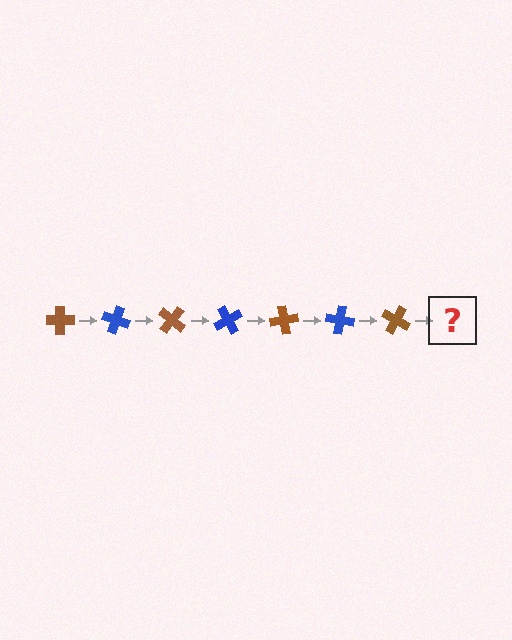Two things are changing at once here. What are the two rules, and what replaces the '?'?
The two rules are that it rotates 20 degrees each step and the color cycles through brown and blue. The '?' should be a blue cross, rotated 140 degrees from the start.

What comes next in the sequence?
The next element should be a blue cross, rotated 140 degrees from the start.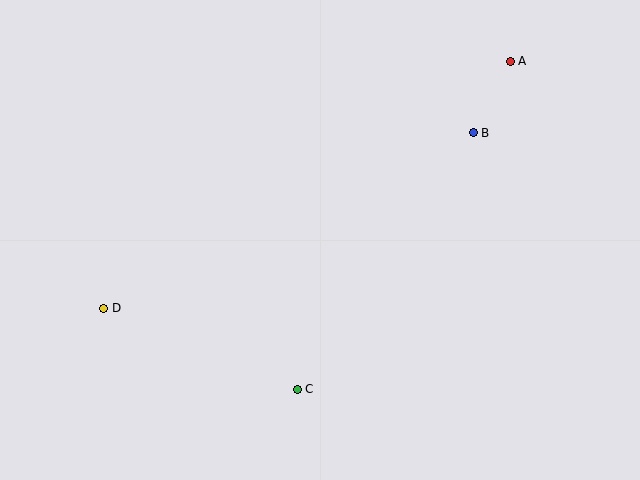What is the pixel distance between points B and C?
The distance between B and C is 311 pixels.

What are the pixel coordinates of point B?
Point B is at (473, 133).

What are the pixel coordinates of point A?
Point A is at (510, 61).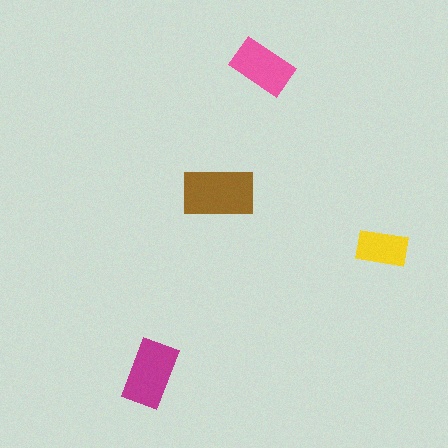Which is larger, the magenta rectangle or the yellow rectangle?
The magenta one.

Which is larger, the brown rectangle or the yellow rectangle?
The brown one.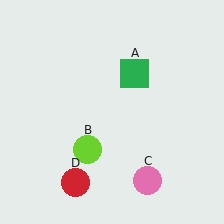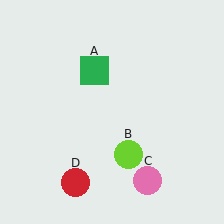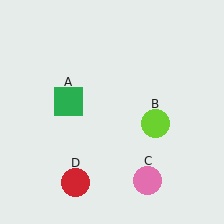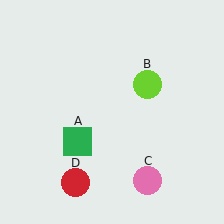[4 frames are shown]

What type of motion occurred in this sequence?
The green square (object A), lime circle (object B) rotated counterclockwise around the center of the scene.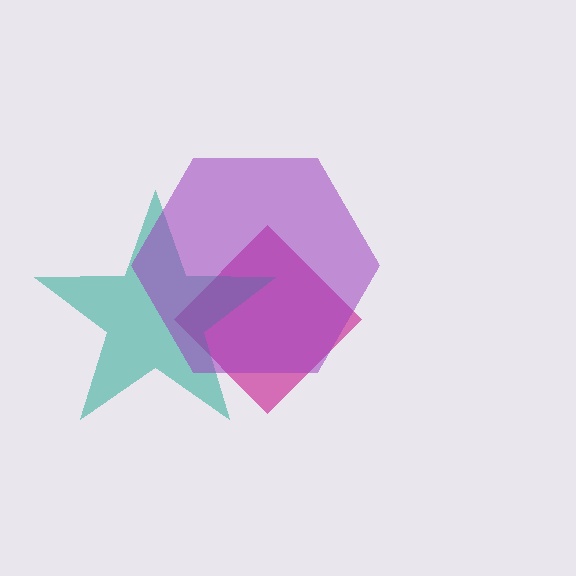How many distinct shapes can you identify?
There are 3 distinct shapes: a magenta diamond, a teal star, a purple hexagon.